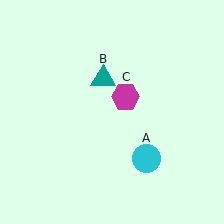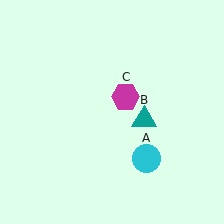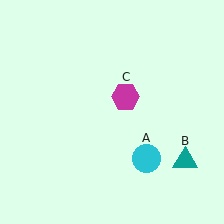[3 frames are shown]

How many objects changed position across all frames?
1 object changed position: teal triangle (object B).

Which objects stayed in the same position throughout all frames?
Cyan circle (object A) and magenta hexagon (object C) remained stationary.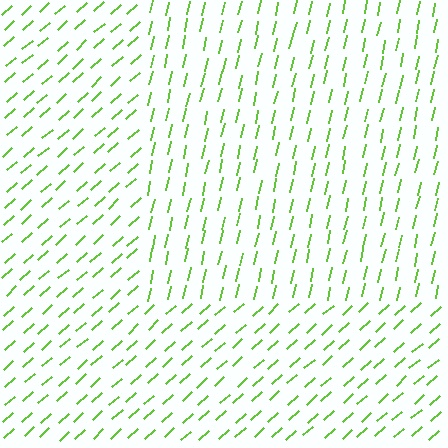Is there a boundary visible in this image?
Yes, there is a texture boundary formed by a change in line orientation.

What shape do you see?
I see a rectangle.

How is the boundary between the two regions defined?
The boundary is defined purely by a change in line orientation (approximately 35 degrees difference). All lines are the same color and thickness.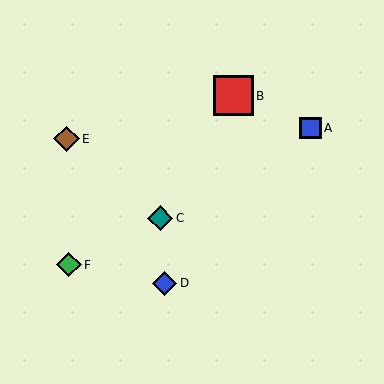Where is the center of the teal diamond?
The center of the teal diamond is at (160, 218).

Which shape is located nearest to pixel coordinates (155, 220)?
The teal diamond (labeled C) at (160, 218) is nearest to that location.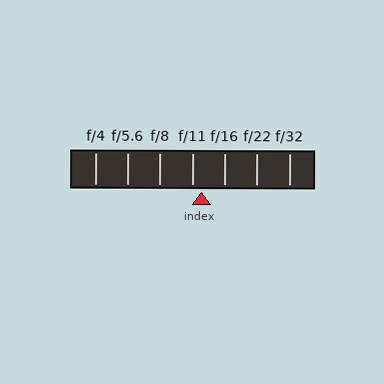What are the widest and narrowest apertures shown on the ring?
The widest aperture shown is f/4 and the narrowest is f/32.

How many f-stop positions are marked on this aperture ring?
There are 7 f-stop positions marked.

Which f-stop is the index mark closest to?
The index mark is closest to f/11.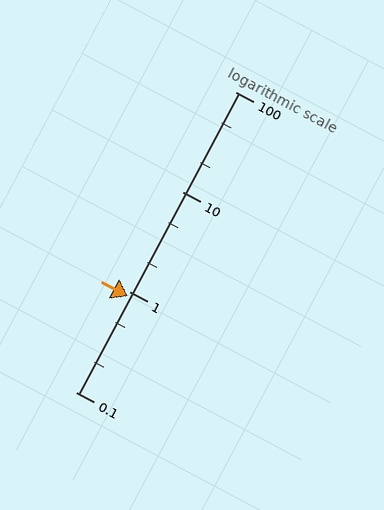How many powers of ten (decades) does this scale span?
The scale spans 3 decades, from 0.1 to 100.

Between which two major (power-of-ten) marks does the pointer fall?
The pointer is between 0.1 and 1.